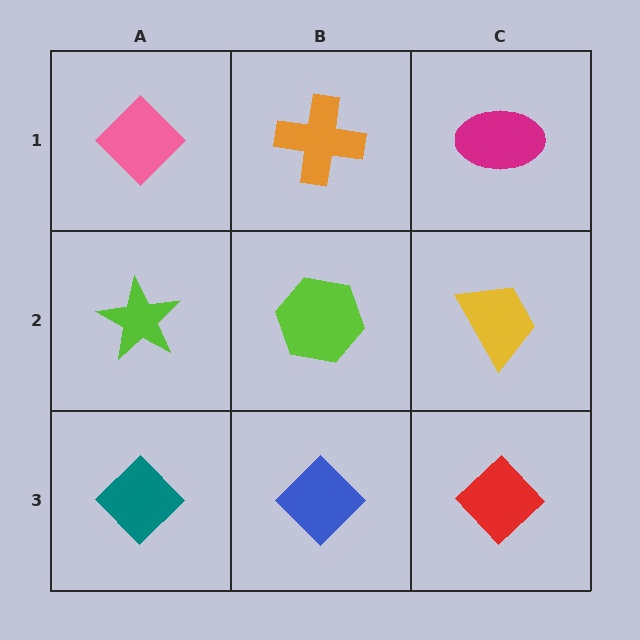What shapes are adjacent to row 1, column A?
A lime star (row 2, column A), an orange cross (row 1, column B).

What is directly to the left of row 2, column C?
A lime hexagon.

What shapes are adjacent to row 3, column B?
A lime hexagon (row 2, column B), a teal diamond (row 3, column A), a red diamond (row 3, column C).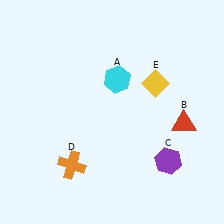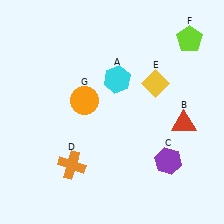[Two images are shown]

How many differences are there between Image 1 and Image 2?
There are 2 differences between the two images.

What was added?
A lime pentagon (F), an orange circle (G) were added in Image 2.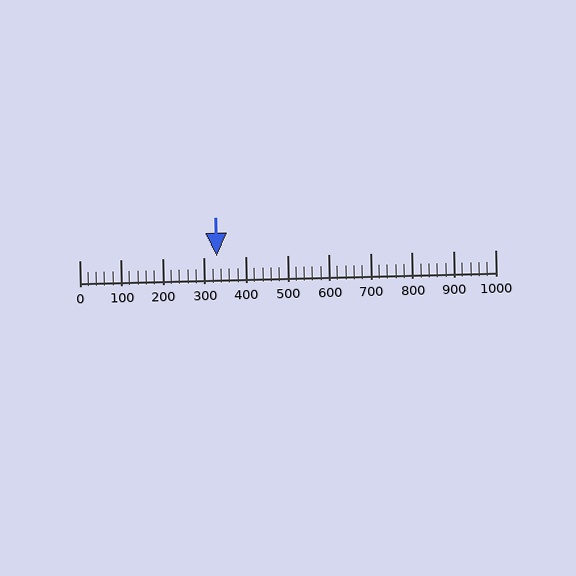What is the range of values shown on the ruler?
The ruler shows values from 0 to 1000.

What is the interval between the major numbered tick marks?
The major tick marks are spaced 100 units apart.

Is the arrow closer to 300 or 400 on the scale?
The arrow is closer to 300.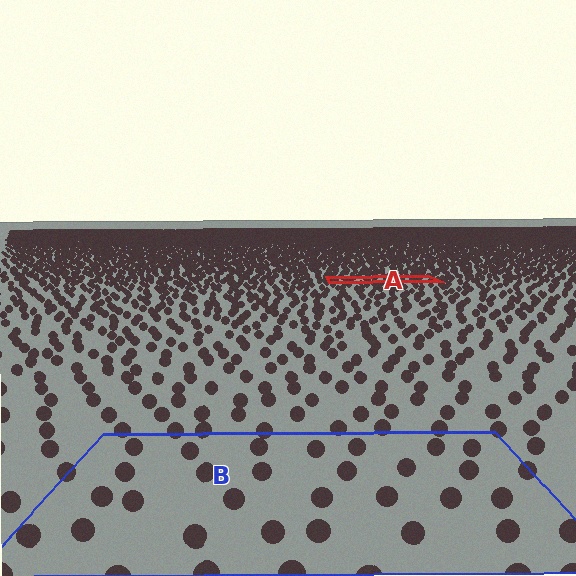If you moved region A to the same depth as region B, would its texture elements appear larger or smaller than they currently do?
They would appear larger. At a closer depth, the same texture elements are projected at a bigger on-screen size.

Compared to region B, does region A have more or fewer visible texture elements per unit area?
Region A has more texture elements per unit area — they are packed more densely because it is farther away.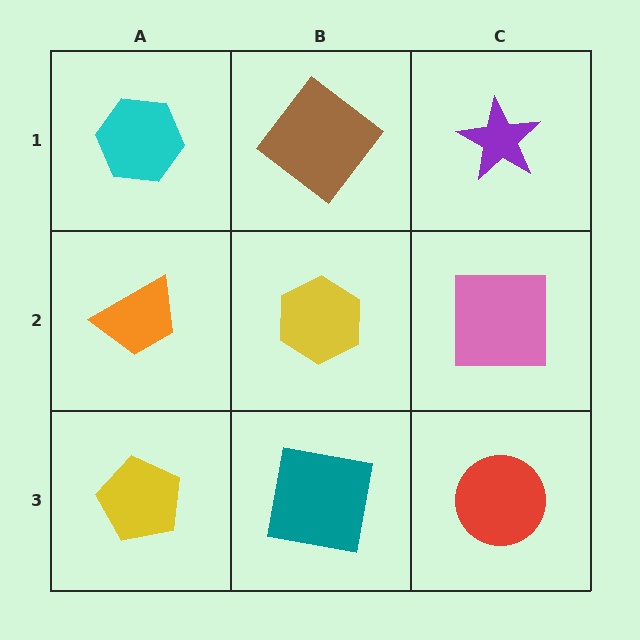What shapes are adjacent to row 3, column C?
A pink square (row 2, column C), a teal square (row 3, column B).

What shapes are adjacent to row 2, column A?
A cyan hexagon (row 1, column A), a yellow pentagon (row 3, column A), a yellow hexagon (row 2, column B).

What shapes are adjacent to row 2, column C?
A purple star (row 1, column C), a red circle (row 3, column C), a yellow hexagon (row 2, column B).